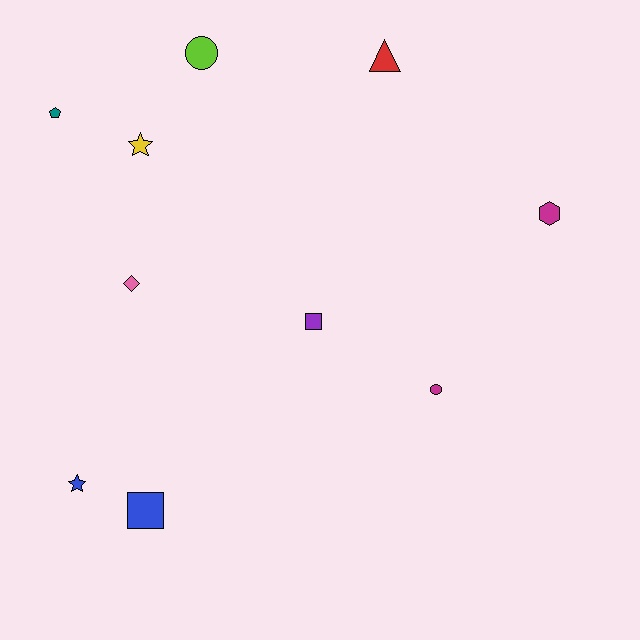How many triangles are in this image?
There is 1 triangle.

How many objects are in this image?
There are 10 objects.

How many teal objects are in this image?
There is 1 teal object.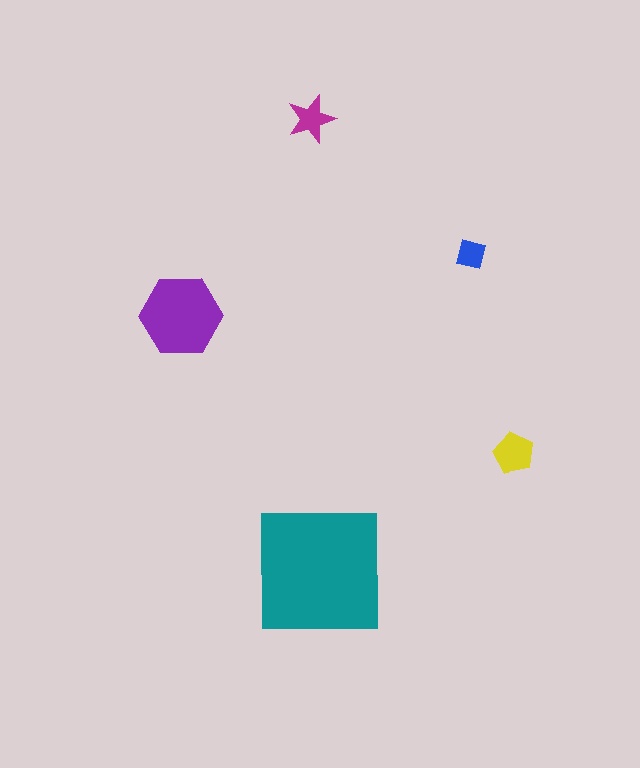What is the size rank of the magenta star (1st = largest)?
4th.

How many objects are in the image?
There are 5 objects in the image.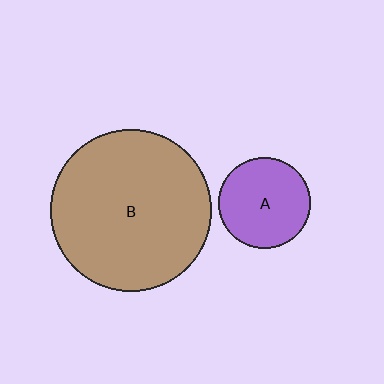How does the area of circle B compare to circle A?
Approximately 3.1 times.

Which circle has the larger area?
Circle B (brown).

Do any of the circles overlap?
No, none of the circles overlap.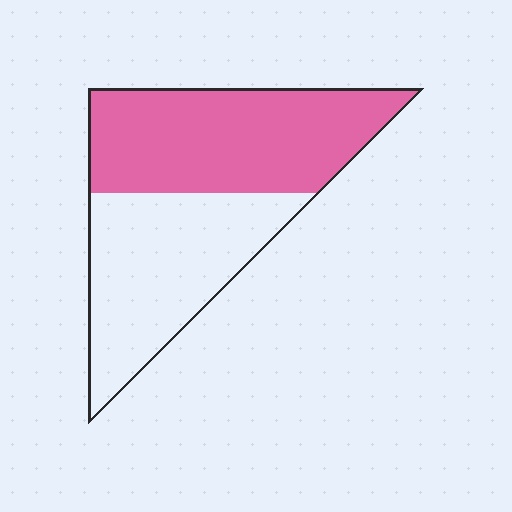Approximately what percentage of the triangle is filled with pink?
Approximately 55%.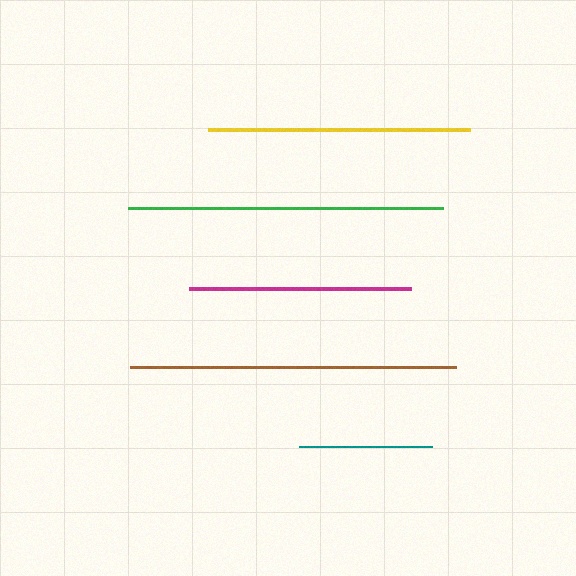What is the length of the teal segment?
The teal segment is approximately 133 pixels long.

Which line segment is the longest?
The brown line is the longest at approximately 326 pixels.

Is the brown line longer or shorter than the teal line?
The brown line is longer than the teal line.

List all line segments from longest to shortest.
From longest to shortest: brown, green, yellow, magenta, teal.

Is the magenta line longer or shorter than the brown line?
The brown line is longer than the magenta line.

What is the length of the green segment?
The green segment is approximately 315 pixels long.